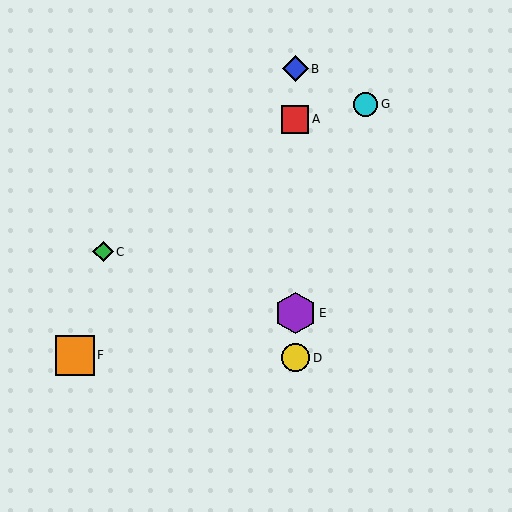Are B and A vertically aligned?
Yes, both are at x≈295.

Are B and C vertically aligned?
No, B is at x≈295 and C is at x≈103.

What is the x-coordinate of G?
Object G is at x≈366.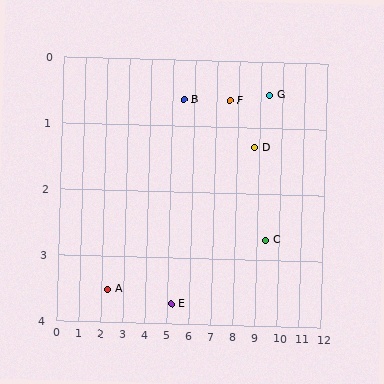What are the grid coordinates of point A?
Point A is at approximately (2.3, 3.5).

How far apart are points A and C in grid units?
Points A and C are about 7.1 grid units apart.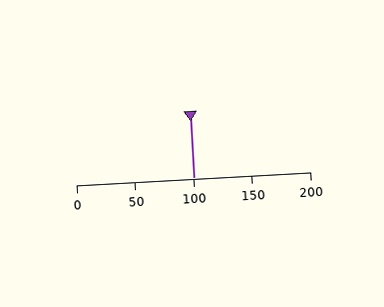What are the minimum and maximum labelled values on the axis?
The axis runs from 0 to 200.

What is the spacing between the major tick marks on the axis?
The major ticks are spaced 50 apart.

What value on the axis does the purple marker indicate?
The marker indicates approximately 100.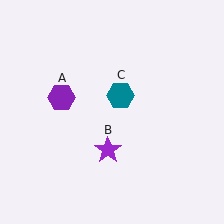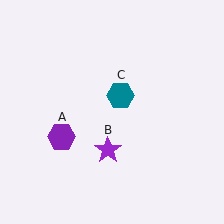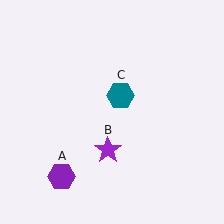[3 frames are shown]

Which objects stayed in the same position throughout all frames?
Purple star (object B) and teal hexagon (object C) remained stationary.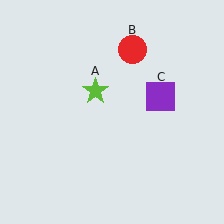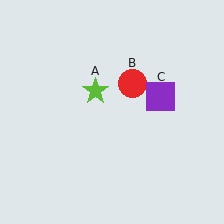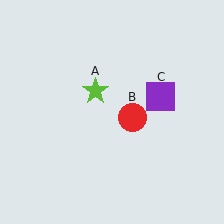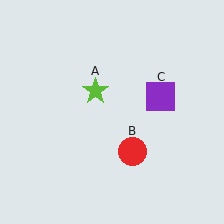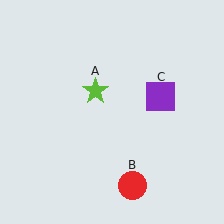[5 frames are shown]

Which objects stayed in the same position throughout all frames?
Lime star (object A) and purple square (object C) remained stationary.